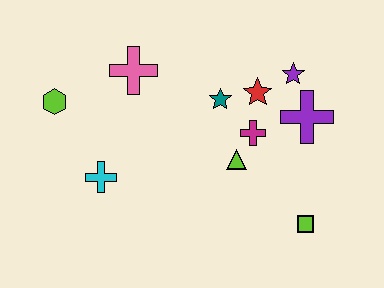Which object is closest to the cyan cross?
The lime hexagon is closest to the cyan cross.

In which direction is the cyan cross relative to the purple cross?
The cyan cross is to the left of the purple cross.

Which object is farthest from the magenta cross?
The lime hexagon is farthest from the magenta cross.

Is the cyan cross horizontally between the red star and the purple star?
No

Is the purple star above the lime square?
Yes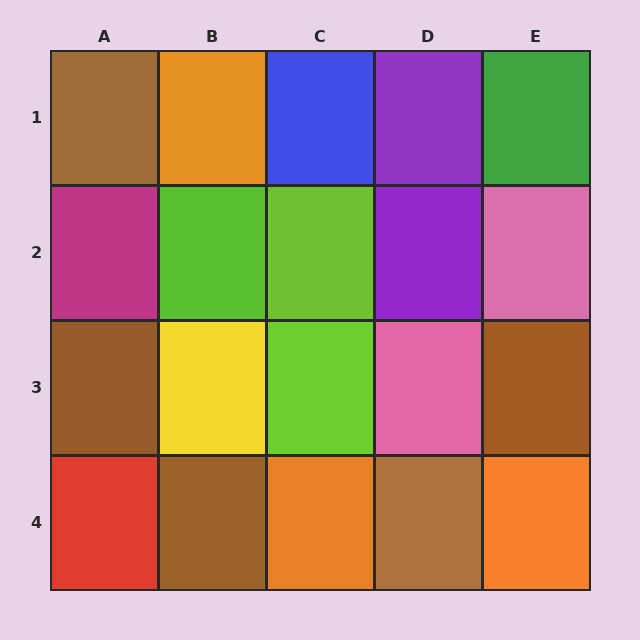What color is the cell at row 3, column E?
Brown.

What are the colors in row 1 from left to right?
Brown, orange, blue, purple, green.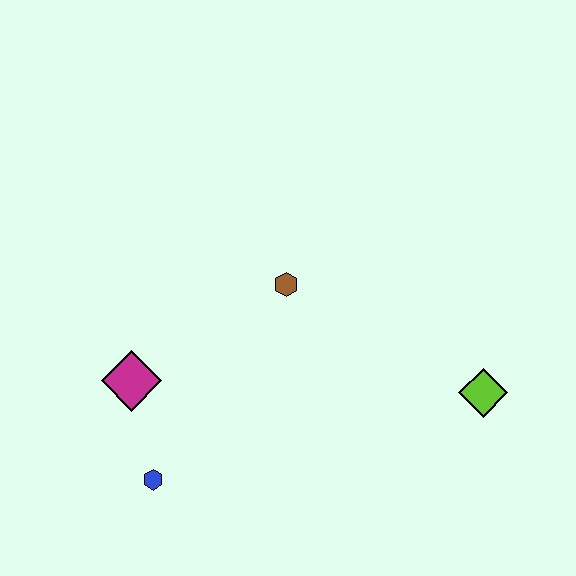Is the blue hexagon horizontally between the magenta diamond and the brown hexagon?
Yes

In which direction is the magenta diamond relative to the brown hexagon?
The magenta diamond is to the left of the brown hexagon.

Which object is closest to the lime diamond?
The brown hexagon is closest to the lime diamond.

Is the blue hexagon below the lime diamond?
Yes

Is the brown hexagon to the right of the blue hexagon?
Yes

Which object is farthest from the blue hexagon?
The lime diamond is farthest from the blue hexagon.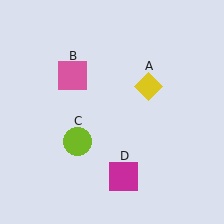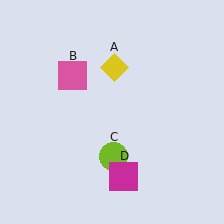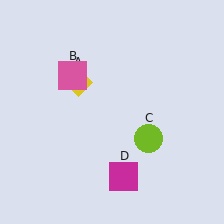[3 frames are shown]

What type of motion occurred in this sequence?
The yellow diamond (object A), lime circle (object C) rotated counterclockwise around the center of the scene.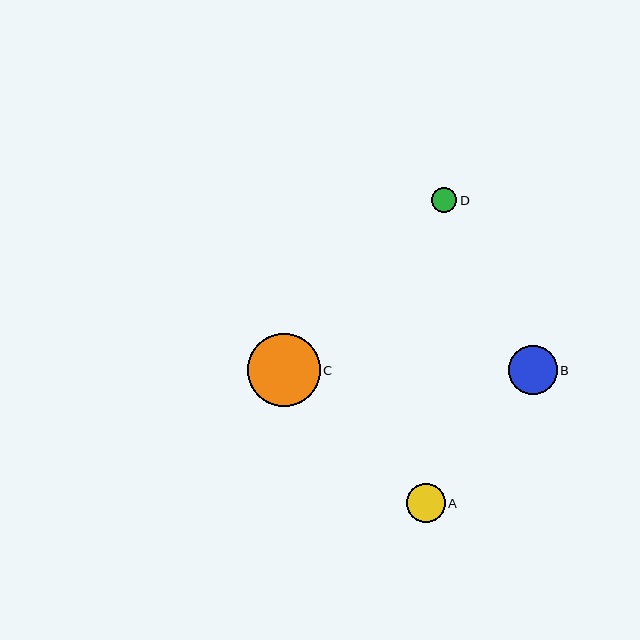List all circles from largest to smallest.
From largest to smallest: C, B, A, D.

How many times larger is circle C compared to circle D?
Circle C is approximately 2.9 times the size of circle D.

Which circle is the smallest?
Circle D is the smallest with a size of approximately 25 pixels.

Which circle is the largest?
Circle C is the largest with a size of approximately 73 pixels.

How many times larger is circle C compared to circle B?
Circle C is approximately 1.5 times the size of circle B.